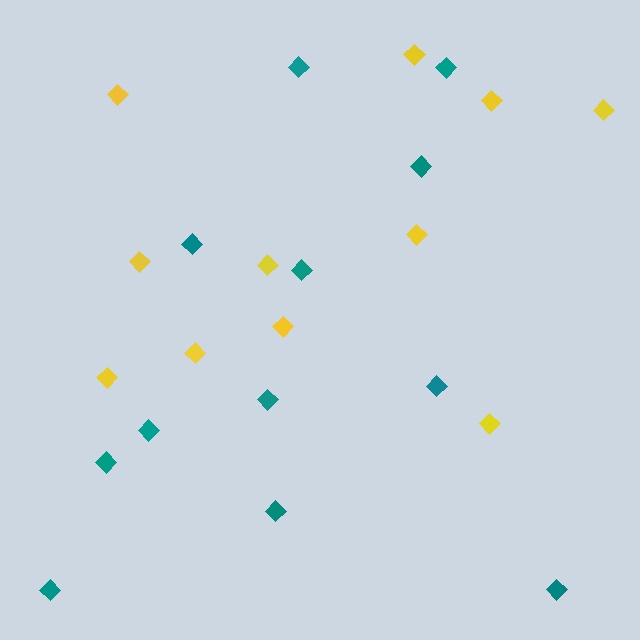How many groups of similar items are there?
There are 2 groups: one group of teal diamonds (12) and one group of yellow diamonds (11).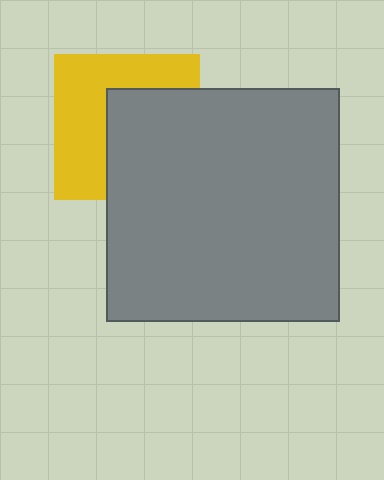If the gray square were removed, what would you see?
You would see the complete yellow square.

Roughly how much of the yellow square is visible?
About half of it is visible (roughly 51%).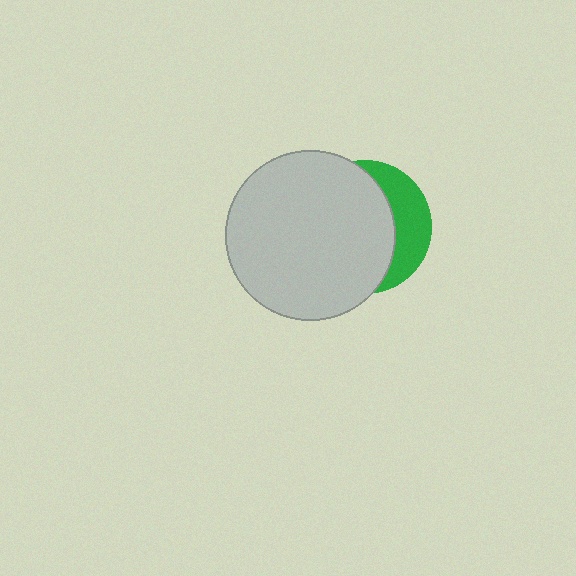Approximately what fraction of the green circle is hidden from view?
Roughly 69% of the green circle is hidden behind the light gray circle.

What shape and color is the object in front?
The object in front is a light gray circle.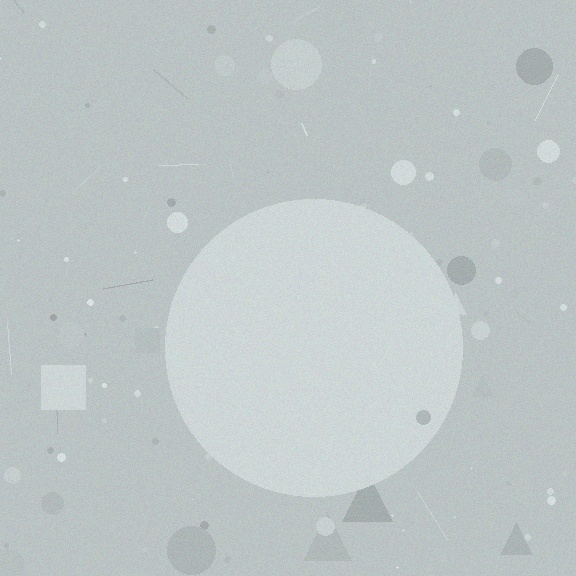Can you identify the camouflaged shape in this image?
The camouflaged shape is a circle.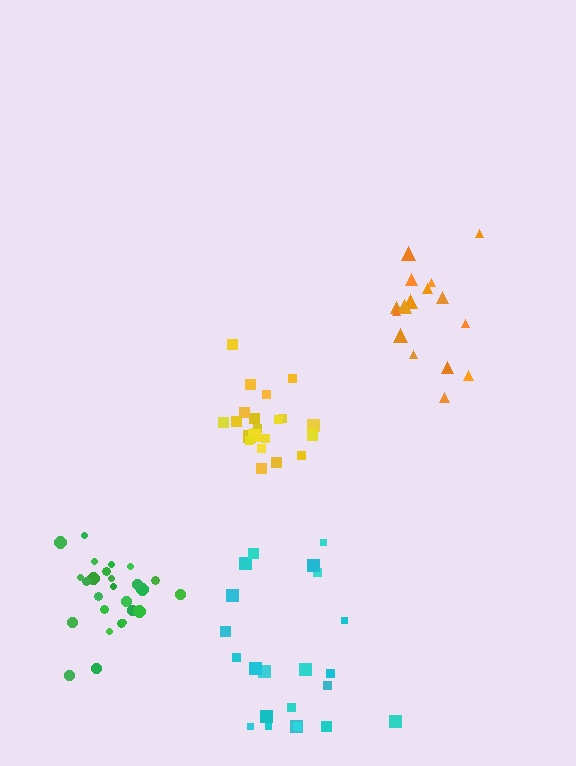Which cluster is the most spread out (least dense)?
Cyan.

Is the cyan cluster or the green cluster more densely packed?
Green.